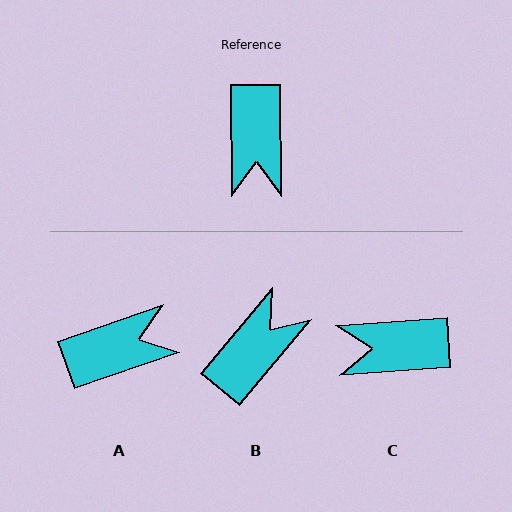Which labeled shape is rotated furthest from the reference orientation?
B, about 140 degrees away.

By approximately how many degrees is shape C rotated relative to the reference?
Approximately 86 degrees clockwise.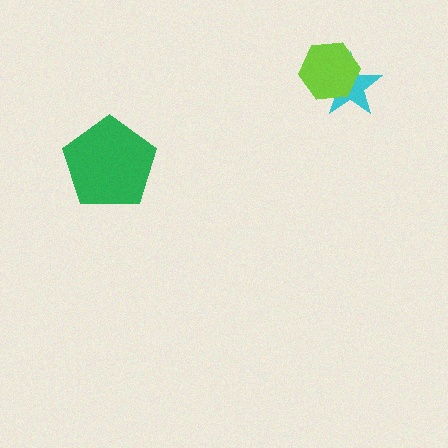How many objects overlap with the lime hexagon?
1 object overlaps with the lime hexagon.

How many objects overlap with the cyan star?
1 object overlaps with the cyan star.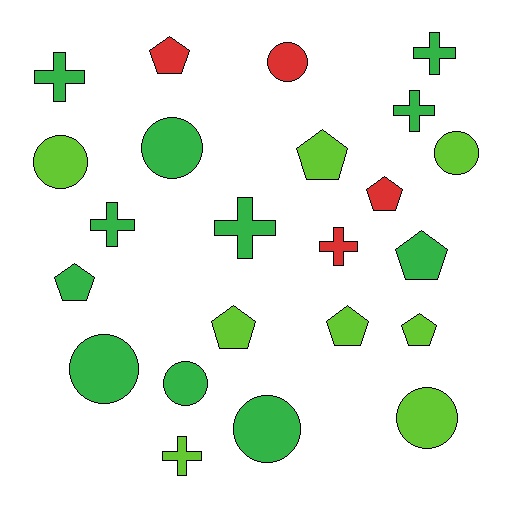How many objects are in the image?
There are 23 objects.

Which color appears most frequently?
Green, with 11 objects.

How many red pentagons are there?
There are 2 red pentagons.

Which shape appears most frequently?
Circle, with 8 objects.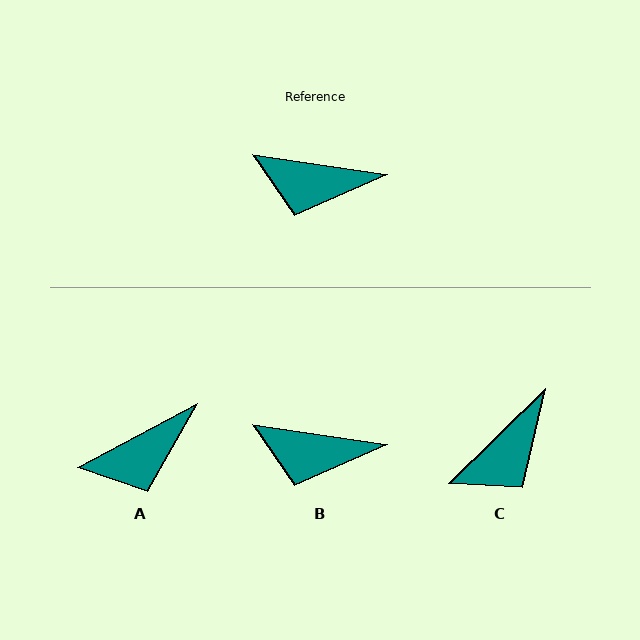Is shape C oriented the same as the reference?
No, it is off by about 53 degrees.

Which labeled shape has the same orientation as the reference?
B.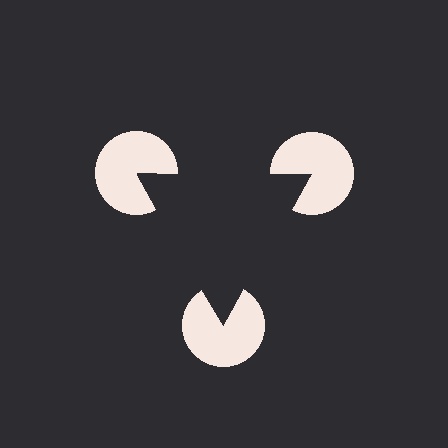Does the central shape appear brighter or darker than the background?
It typically appears slightly darker than the background, even though no actual brightness change is drawn.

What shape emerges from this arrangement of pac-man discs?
An illusory triangle — its edges are inferred from the aligned wedge cuts in the pac-man discs, not physically drawn.